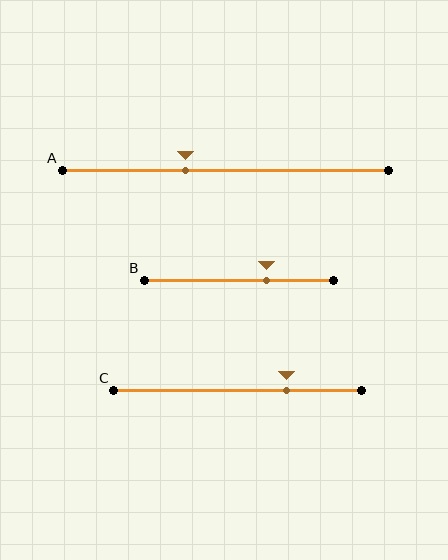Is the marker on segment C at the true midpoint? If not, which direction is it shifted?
No, the marker on segment C is shifted to the right by about 20% of the segment length.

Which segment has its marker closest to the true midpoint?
Segment A has its marker closest to the true midpoint.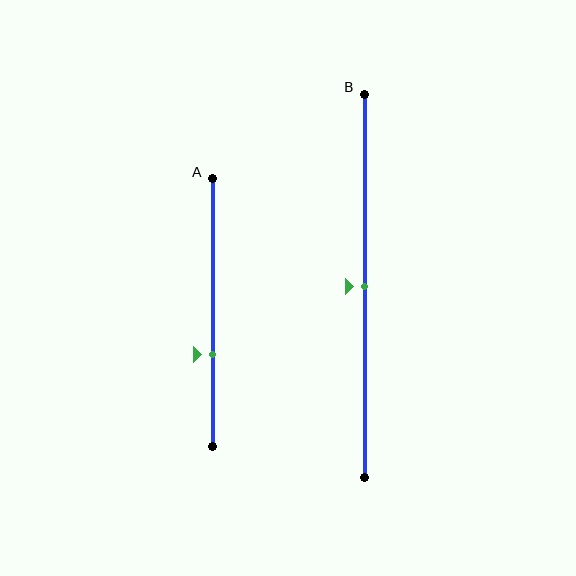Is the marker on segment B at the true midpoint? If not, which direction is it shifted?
Yes, the marker on segment B is at the true midpoint.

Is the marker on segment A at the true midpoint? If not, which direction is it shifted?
No, the marker on segment A is shifted downward by about 16% of the segment length.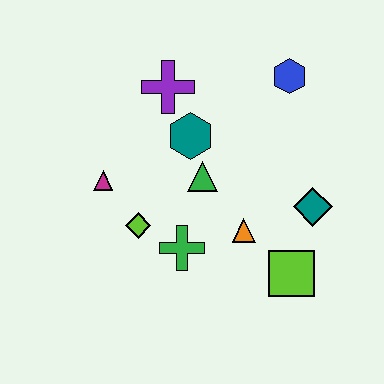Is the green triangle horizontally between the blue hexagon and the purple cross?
Yes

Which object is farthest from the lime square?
The purple cross is farthest from the lime square.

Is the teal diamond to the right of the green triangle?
Yes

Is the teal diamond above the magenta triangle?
No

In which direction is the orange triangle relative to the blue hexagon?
The orange triangle is below the blue hexagon.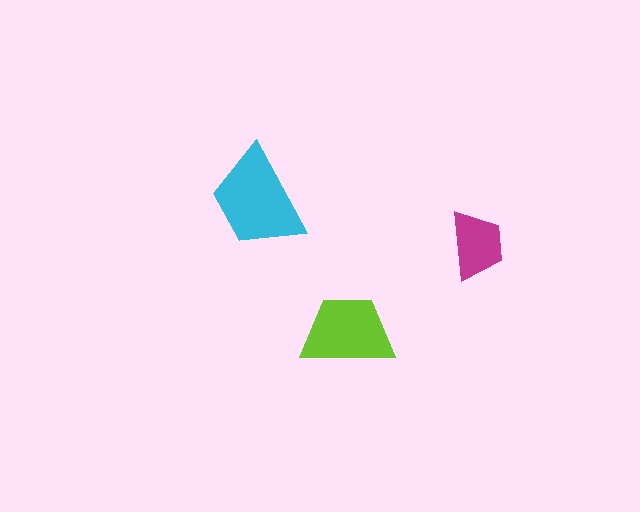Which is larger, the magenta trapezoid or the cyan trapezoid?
The cyan one.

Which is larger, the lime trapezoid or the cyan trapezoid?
The cyan one.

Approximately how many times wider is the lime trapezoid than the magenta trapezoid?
About 1.5 times wider.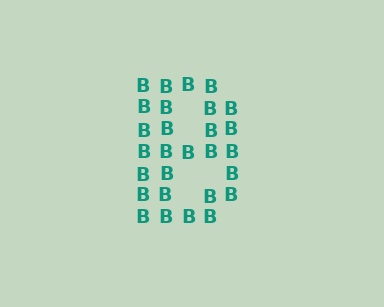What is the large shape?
The large shape is the letter B.